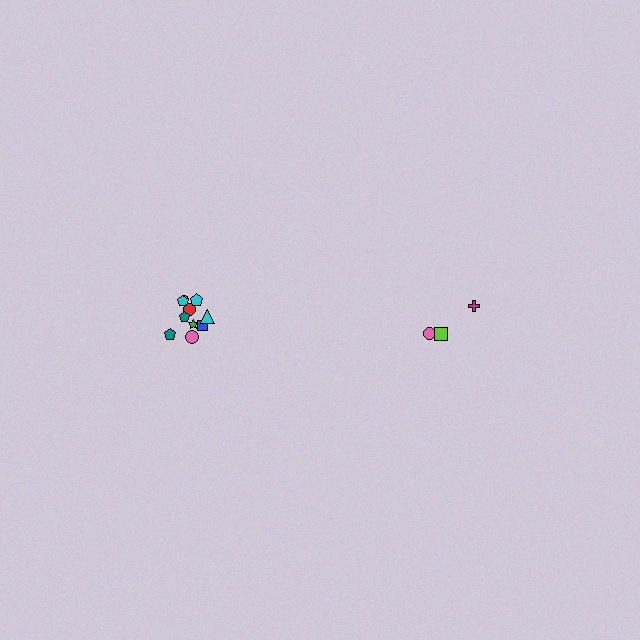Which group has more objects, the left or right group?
The left group.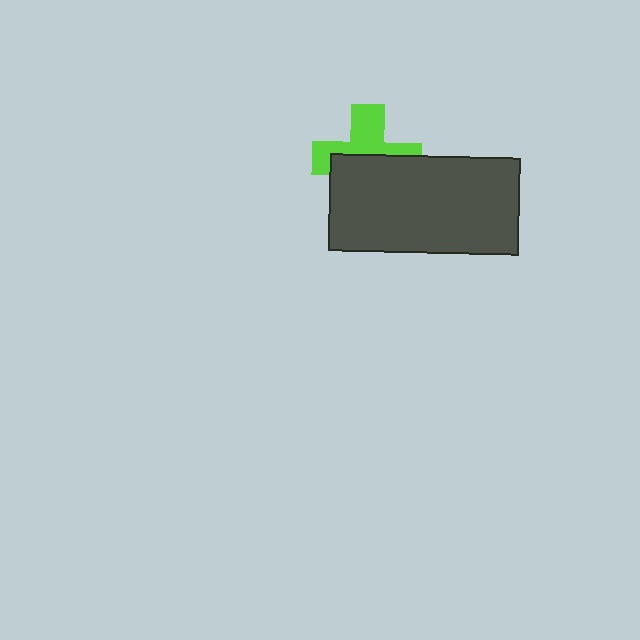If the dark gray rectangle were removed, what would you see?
You would see the complete lime cross.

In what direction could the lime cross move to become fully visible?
The lime cross could move up. That would shift it out from behind the dark gray rectangle entirely.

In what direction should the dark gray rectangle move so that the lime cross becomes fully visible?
The dark gray rectangle should move down. That is the shortest direction to clear the overlap and leave the lime cross fully visible.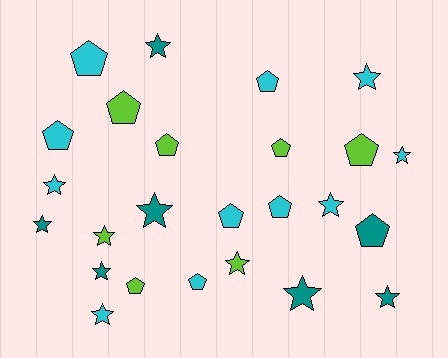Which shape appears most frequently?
Star, with 13 objects.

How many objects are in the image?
There are 25 objects.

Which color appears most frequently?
Cyan, with 11 objects.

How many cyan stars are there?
There are 5 cyan stars.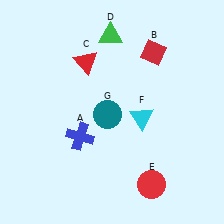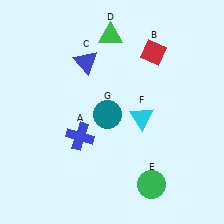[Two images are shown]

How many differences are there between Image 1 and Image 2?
There are 2 differences between the two images.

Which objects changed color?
C changed from red to blue. E changed from red to green.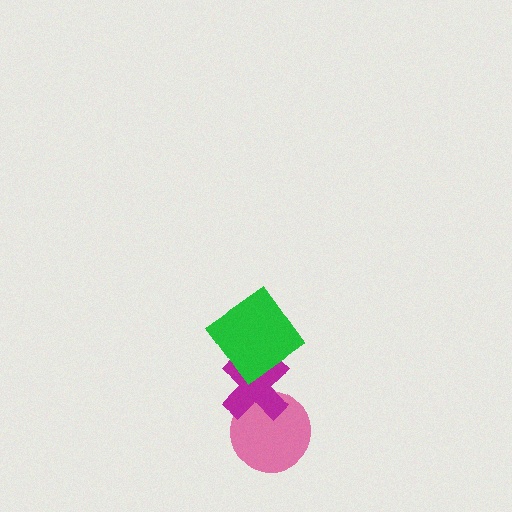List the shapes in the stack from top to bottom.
From top to bottom: the green diamond, the magenta cross, the pink circle.